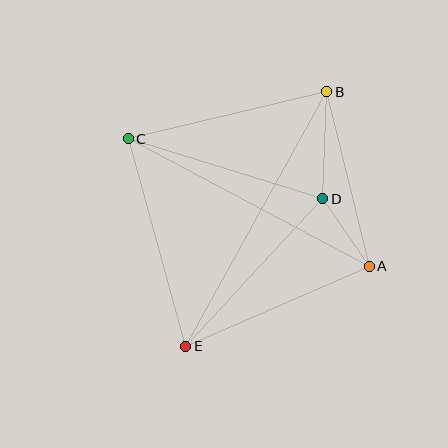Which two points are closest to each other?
Points A and D are closest to each other.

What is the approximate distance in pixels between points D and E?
The distance between D and E is approximately 201 pixels.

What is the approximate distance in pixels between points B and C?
The distance between B and C is approximately 204 pixels.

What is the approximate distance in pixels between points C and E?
The distance between C and E is approximately 215 pixels.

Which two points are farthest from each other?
Points B and E are farthest from each other.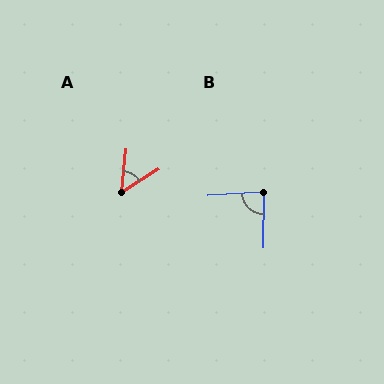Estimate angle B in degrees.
Approximately 86 degrees.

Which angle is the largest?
B, at approximately 86 degrees.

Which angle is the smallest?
A, at approximately 52 degrees.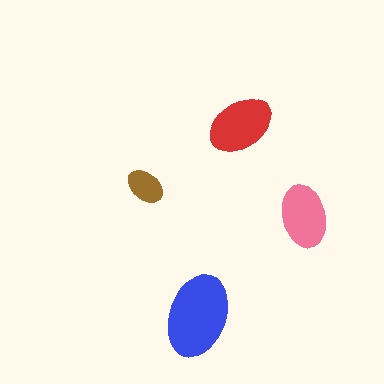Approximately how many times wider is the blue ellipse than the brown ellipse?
About 2 times wider.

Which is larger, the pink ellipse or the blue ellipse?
The blue one.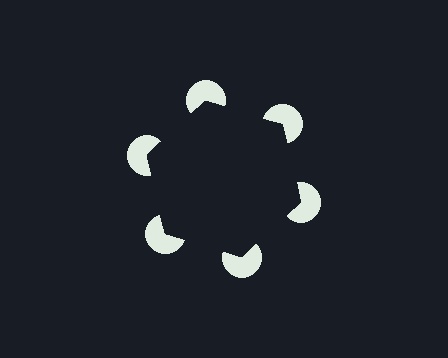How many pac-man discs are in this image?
There are 6 — one at each vertex of the illusory hexagon.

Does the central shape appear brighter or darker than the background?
It typically appears slightly darker than the background, even though no actual brightness change is drawn.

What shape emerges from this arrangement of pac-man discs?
An illusory hexagon — its edges are inferred from the aligned wedge cuts in the pac-man discs, not physically drawn.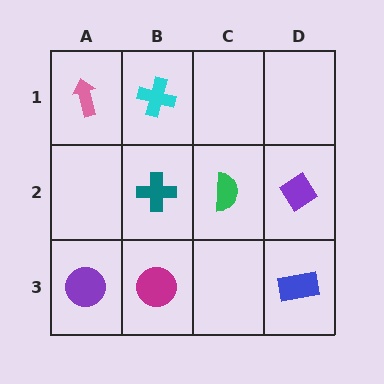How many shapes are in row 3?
3 shapes.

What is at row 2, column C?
A green semicircle.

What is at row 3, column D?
A blue rectangle.